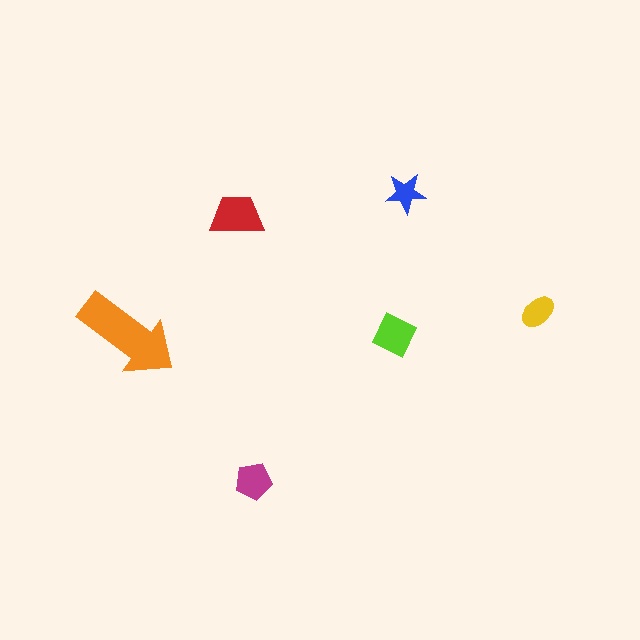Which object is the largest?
The orange arrow.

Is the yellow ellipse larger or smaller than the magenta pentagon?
Smaller.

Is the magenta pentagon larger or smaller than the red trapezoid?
Smaller.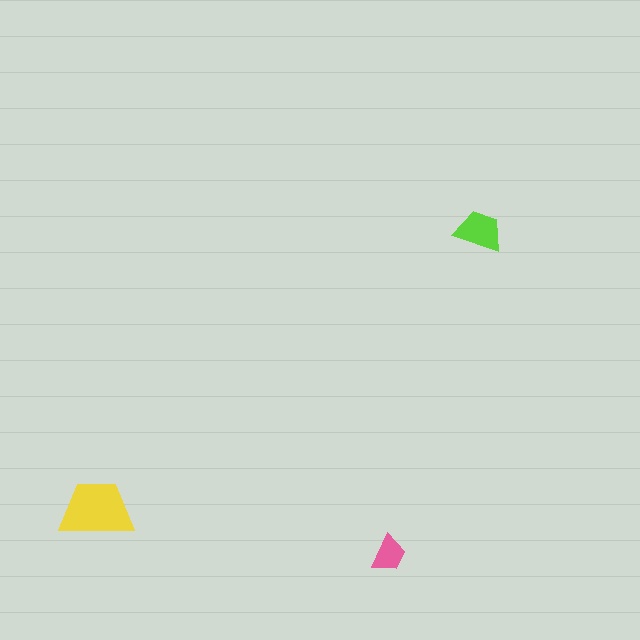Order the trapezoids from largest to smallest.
the yellow one, the lime one, the pink one.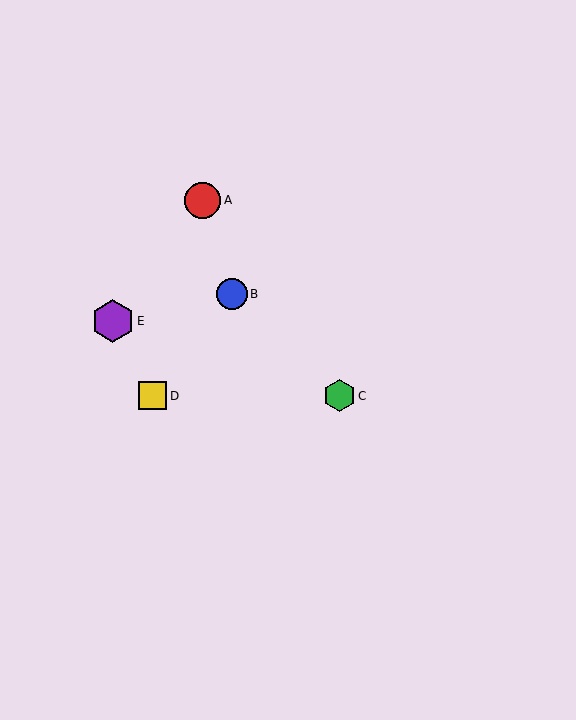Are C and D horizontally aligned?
Yes, both are at y≈396.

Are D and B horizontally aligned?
No, D is at y≈396 and B is at y≈294.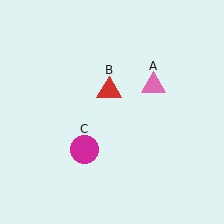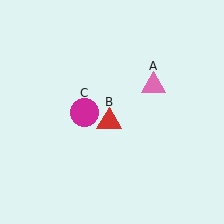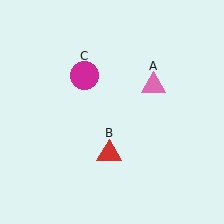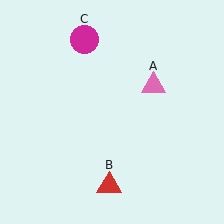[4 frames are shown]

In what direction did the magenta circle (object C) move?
The magenta circle (object C) moved up.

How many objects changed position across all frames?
2 objects changed position: red triangle (object B), magenta circle (object C).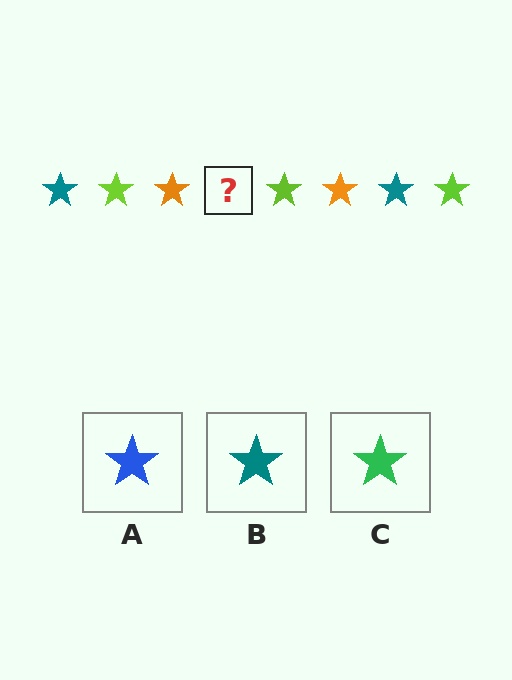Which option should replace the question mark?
Option B.